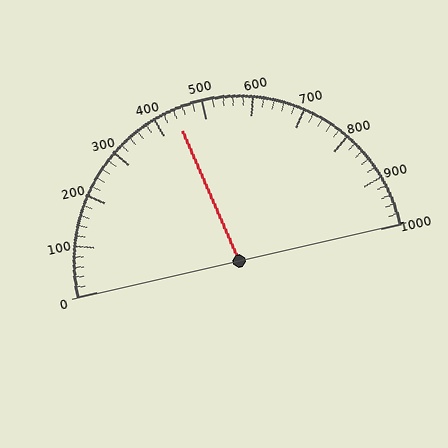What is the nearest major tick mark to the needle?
The nearest major tick mark is 400.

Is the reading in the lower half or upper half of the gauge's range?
The reading is in the lower half of the range (0 to 1000).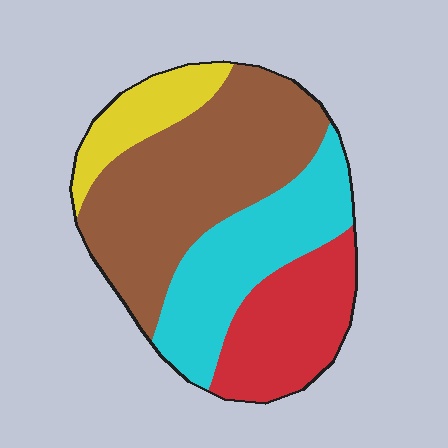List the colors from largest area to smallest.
From largest to smallest: brown, cyan, red, yellow.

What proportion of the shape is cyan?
Cyan covers 26% of the shape.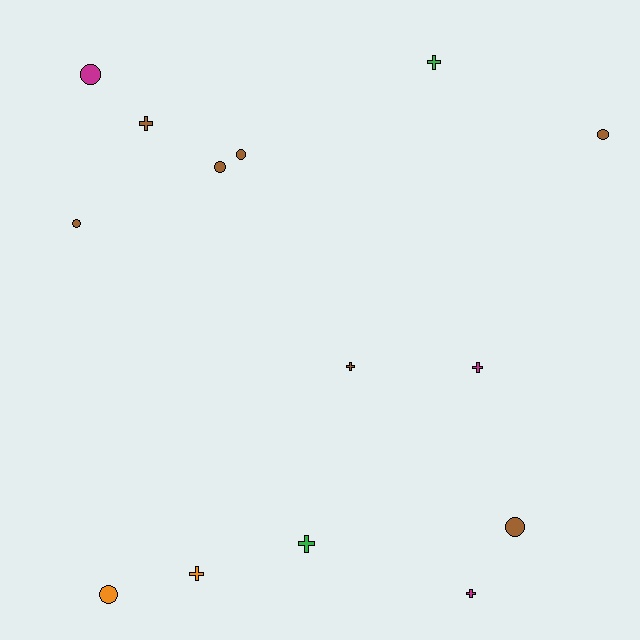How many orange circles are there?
There is 1 orange circle.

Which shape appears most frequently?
Circle, with 7 objects.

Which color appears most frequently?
Brown, with 7 objects.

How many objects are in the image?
There are 14 objects.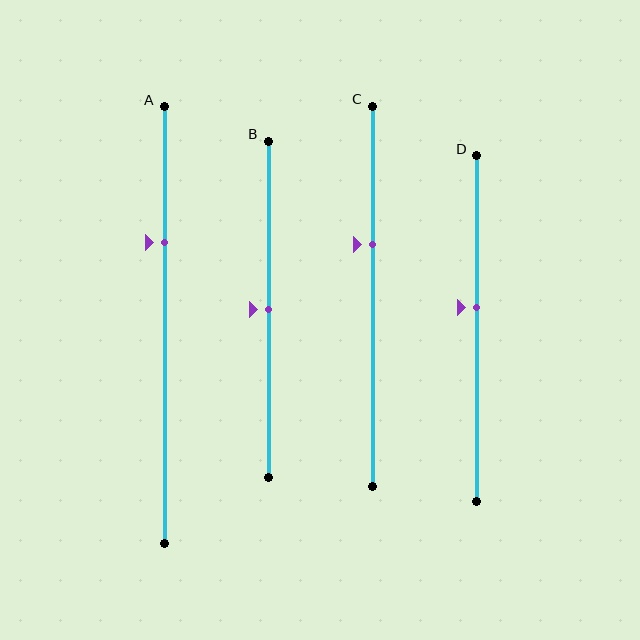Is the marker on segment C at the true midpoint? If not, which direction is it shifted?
No, the marker on segment C is shifted upward by about 14% of the segment length.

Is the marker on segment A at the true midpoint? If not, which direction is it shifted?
No, the marker on segment A is shifted upward by about 19% of the segment length.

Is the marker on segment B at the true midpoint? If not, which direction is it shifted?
Yes, the marker on segment B is at the true midpoint.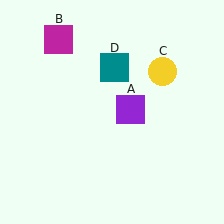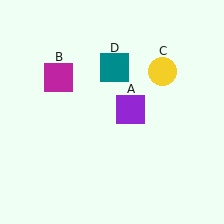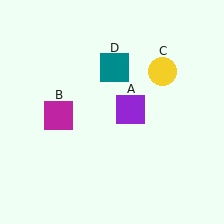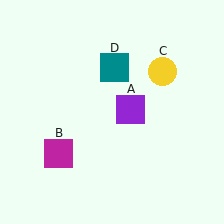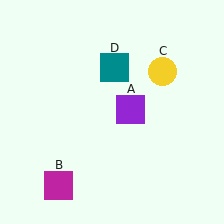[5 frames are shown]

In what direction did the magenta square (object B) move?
The magenta square (object B) moved down.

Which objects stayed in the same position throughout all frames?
Purple square (object A) and yellow circle (object C) and teal square (object D) remained stationary.